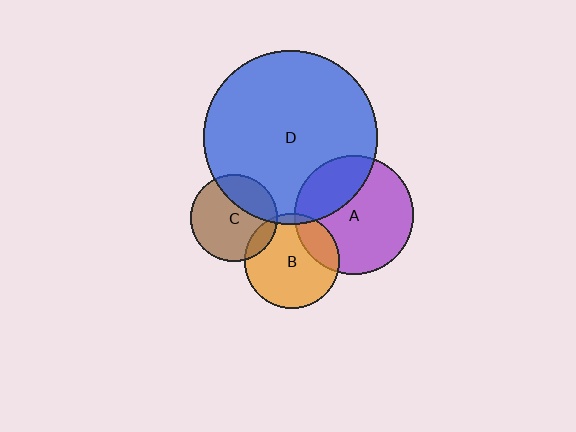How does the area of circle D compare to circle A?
Approximately 2.2 times.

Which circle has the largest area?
Circle D (blue).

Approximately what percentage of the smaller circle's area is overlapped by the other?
Approximately 10%.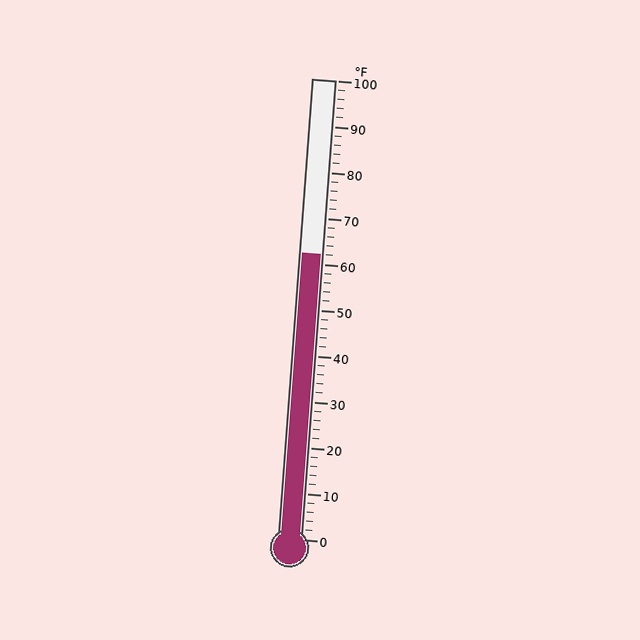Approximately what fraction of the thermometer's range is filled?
The thermometer is filled to approximately 60% of its range.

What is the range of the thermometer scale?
The thermometer scale ranges from 0°F to 100°F.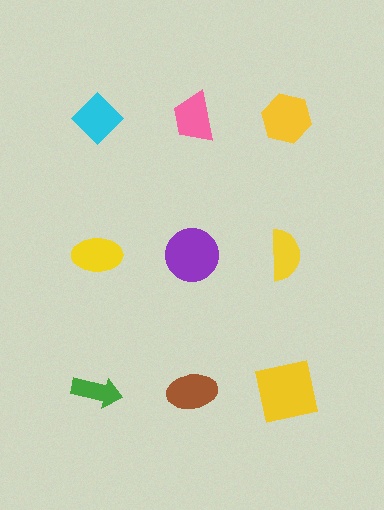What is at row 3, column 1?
A green arrow.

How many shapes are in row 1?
3 shapes.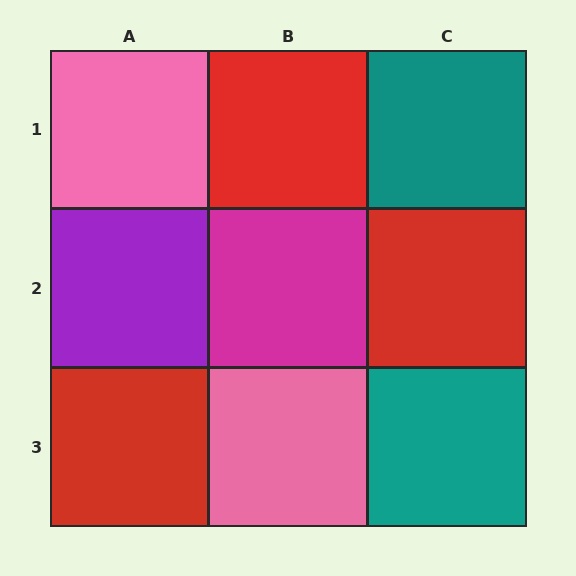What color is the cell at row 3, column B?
Pink.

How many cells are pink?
2 cells are pink.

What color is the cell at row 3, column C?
Teal.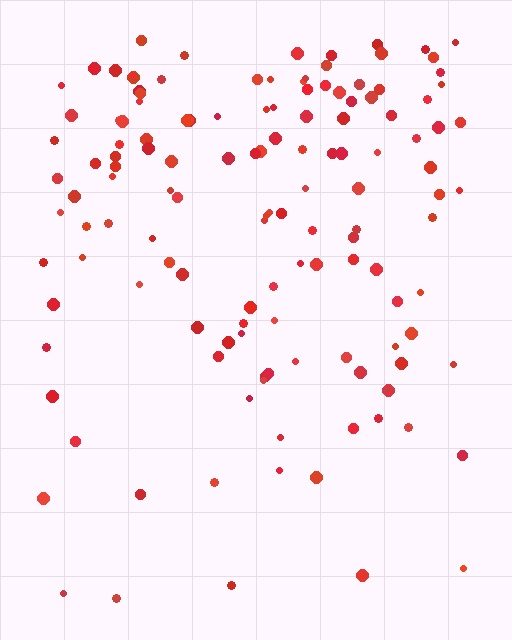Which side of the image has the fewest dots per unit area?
The bottom.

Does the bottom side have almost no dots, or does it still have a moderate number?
Still a moderate number, just noticeably fewer than the top.